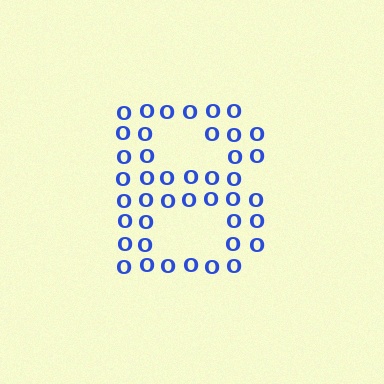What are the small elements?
The small elements are letter O's.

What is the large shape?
The large shape is the letter B.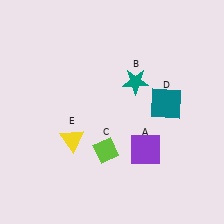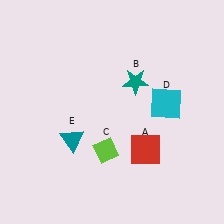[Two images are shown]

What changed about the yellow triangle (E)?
In Image 1, E is yellow. In Image 2, it changed to teal.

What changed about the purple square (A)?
In Image 1, A is purple. In Image 2, it changed to red.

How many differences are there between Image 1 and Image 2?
There are 3 differences between the two images.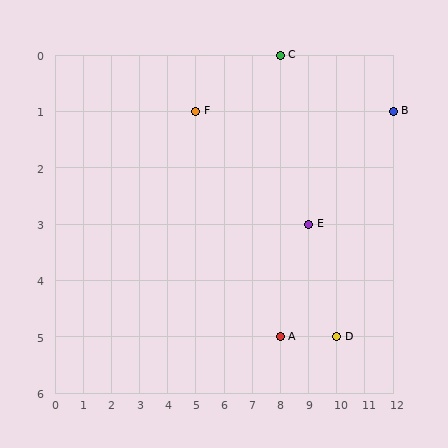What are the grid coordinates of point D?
Point D is at grid coordinates (10, 5).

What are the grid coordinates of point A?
Point A is at grid coordinates (8, 5).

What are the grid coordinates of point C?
Point C is at grid coordinates (8, 0).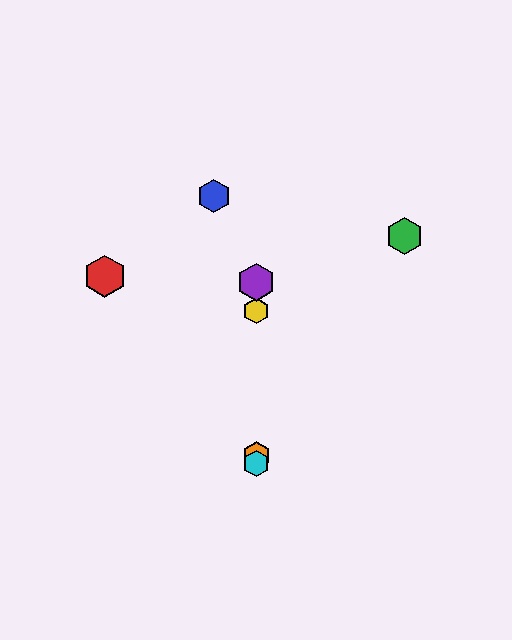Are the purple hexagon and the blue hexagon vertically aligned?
No, the purple hexagon is at x≈256 and the blue hexagon is at x≈214.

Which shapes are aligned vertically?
The yellow hexagon, the purple hexagon, the orange hexagon, the cyan hexagon are aligned vertically.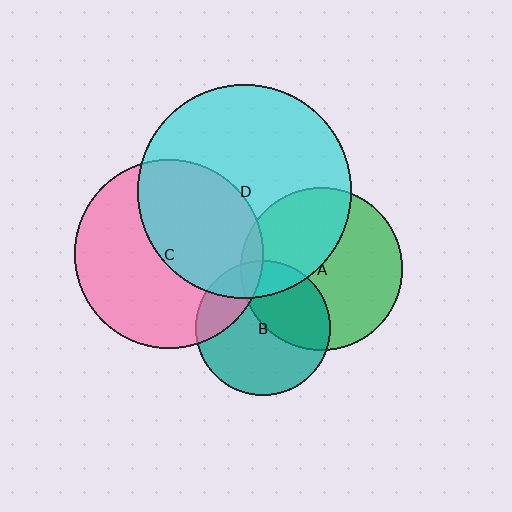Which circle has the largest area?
Circle D (cyan).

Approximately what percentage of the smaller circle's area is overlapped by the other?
Approximately 45%.